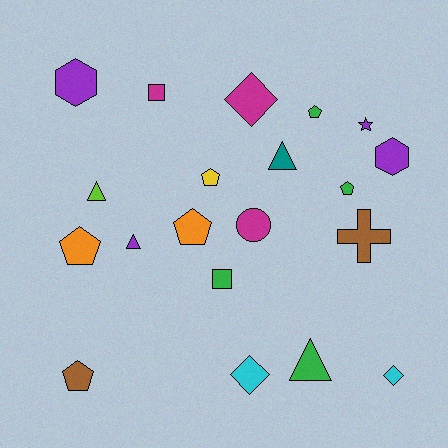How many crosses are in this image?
There is 1 cross.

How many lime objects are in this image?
There is 1 lime object.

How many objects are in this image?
There are 20 objects.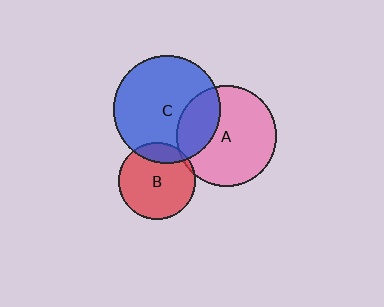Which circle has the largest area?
Circle C (blue).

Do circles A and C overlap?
Yes.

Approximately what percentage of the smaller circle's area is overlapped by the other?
Approximately 30%.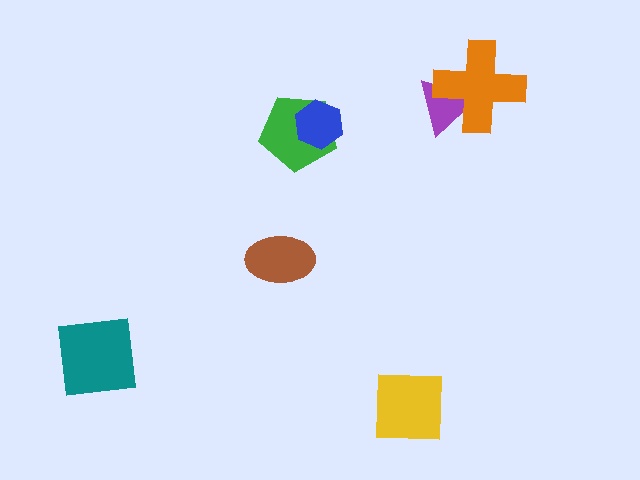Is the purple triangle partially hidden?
Yes, it is partially covered by another shape.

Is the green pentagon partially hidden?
Yes, it is partially covered by another shape.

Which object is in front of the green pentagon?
The blue hexagon is in front of the green pentagon.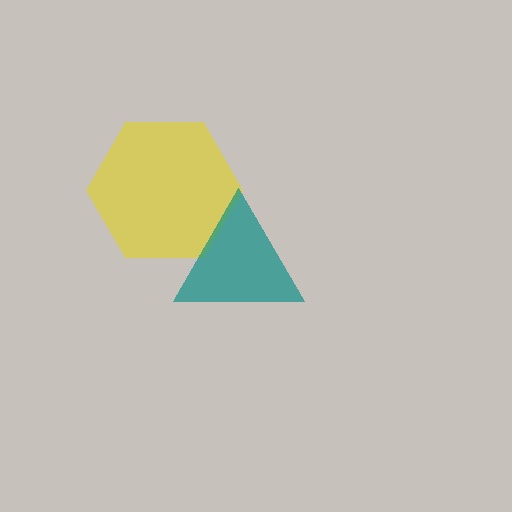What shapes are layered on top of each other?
The layered shapes are: a yellow hexagon, a teal triangle.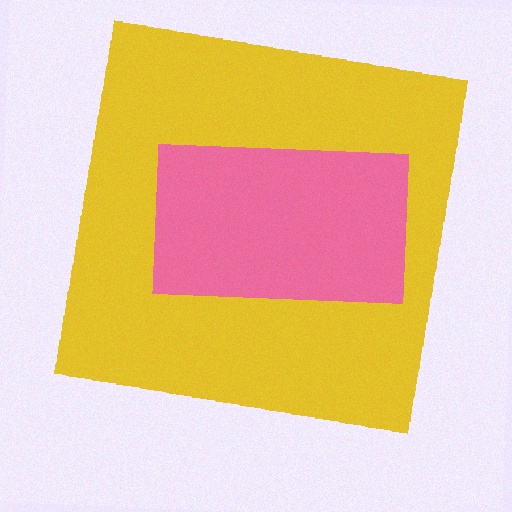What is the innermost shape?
The pink rectangle.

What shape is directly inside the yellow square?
The pink rectangle.